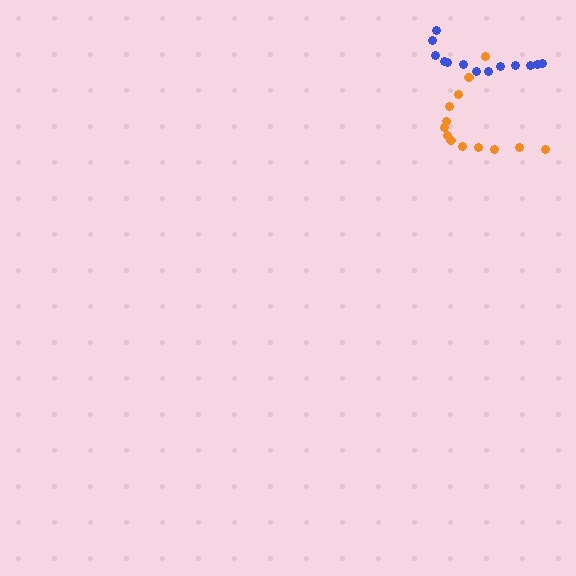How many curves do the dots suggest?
There are 2 distinct paths.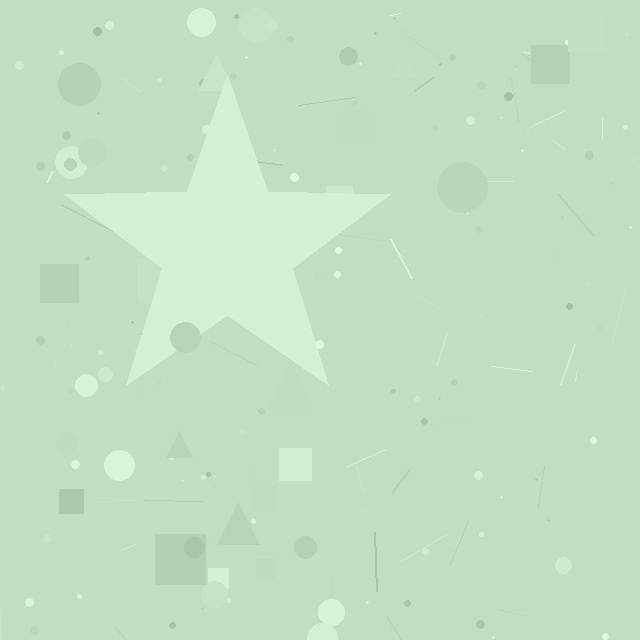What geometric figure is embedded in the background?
A star is embedded in the background.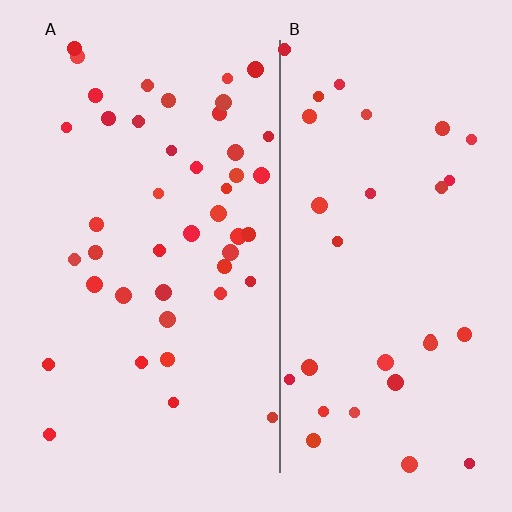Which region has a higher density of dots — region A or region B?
A (the left).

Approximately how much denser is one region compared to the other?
Approximately 1.4× — region A over region B.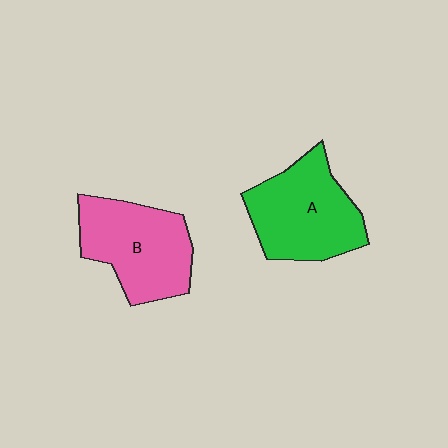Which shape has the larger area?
Shape A (green).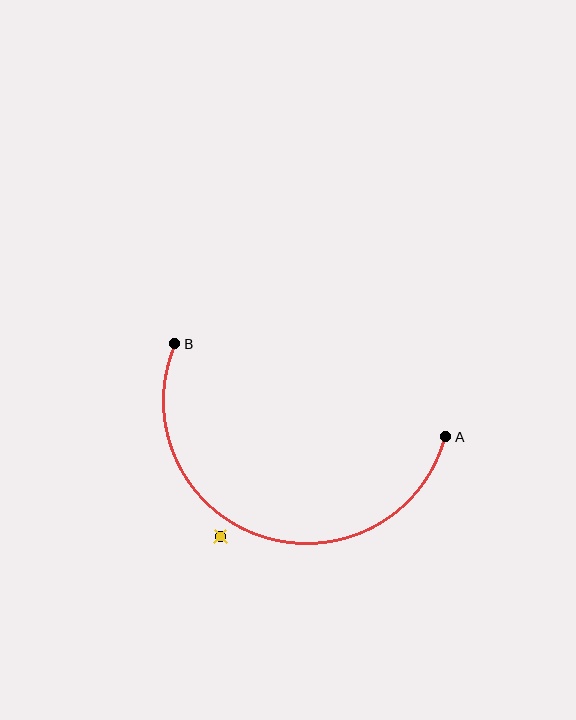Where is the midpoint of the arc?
The arc midpoint is the point on the curve farthest from the straight line joining A and B. It sits below that line.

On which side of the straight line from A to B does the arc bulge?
The arc bulges below the straight line connecting A and B.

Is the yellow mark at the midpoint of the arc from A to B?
No — the yellow mark does not lie on the arc at all. It sits slightly outside the curve.